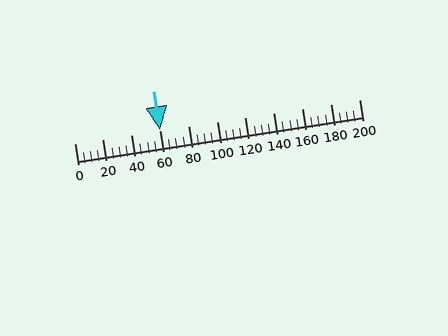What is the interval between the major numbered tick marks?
The major tick marks are spaced 20 units apart.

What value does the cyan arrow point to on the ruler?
The cyan arrow points to approximately 60.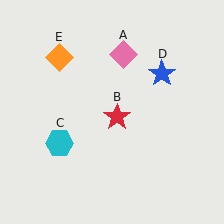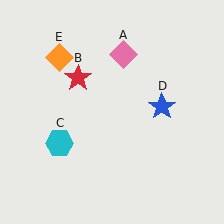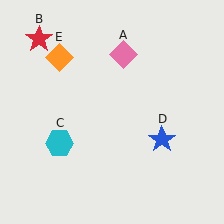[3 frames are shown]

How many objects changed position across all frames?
2 objects changed position: red star (object B), blue star (object D).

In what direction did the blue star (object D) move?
The blue star (object D) moved down.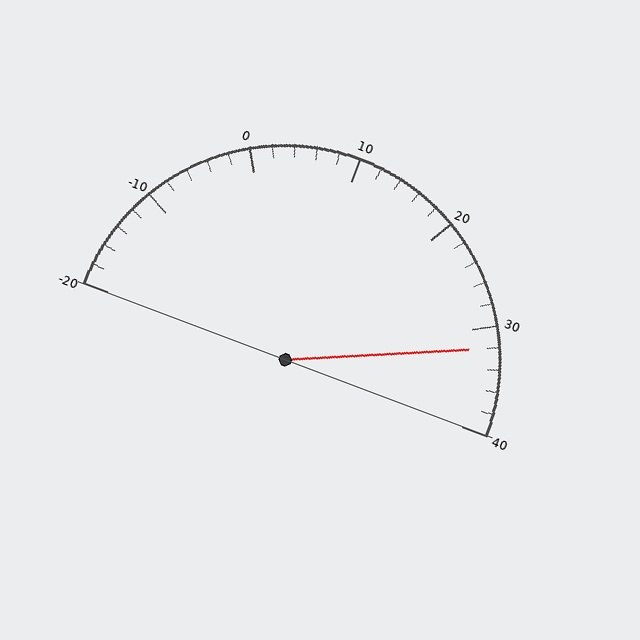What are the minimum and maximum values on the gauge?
The gauge ranges from -20 to 40.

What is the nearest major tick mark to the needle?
The nearest major tick mark is 30.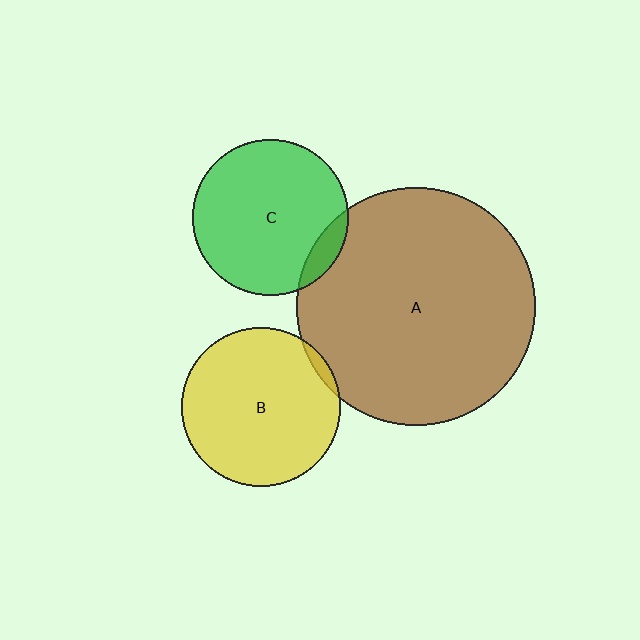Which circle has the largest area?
Circle A (brown).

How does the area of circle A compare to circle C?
Approximately 2.3 times.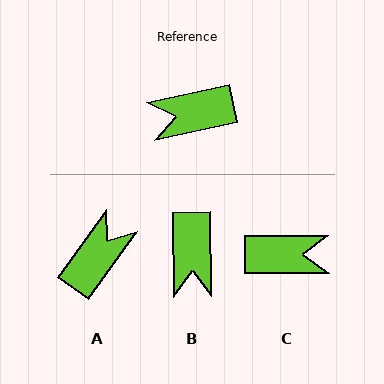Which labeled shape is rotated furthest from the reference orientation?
C, about 168 degrees away.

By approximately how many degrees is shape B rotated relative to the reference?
Approximately 79 degrees counter-clockwise.